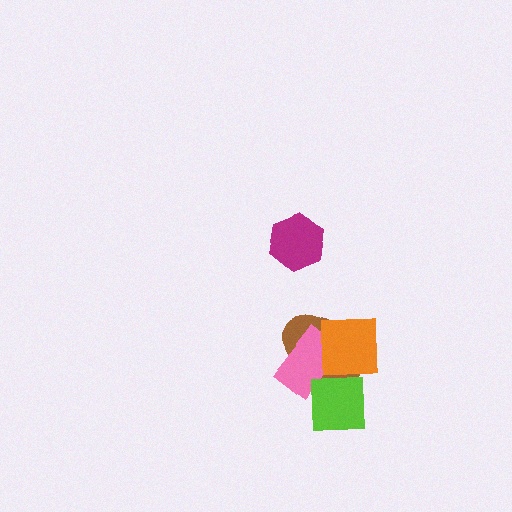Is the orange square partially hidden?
No, no other shape covers it.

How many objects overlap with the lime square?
2 objects overlap with the lime square.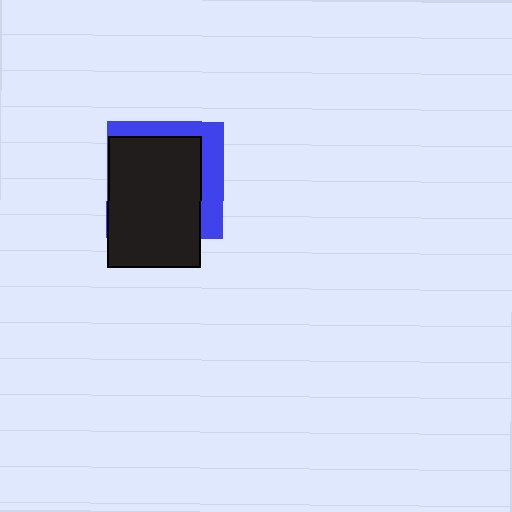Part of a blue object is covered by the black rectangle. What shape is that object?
It is a square.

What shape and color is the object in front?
The object in front is a black rectangle.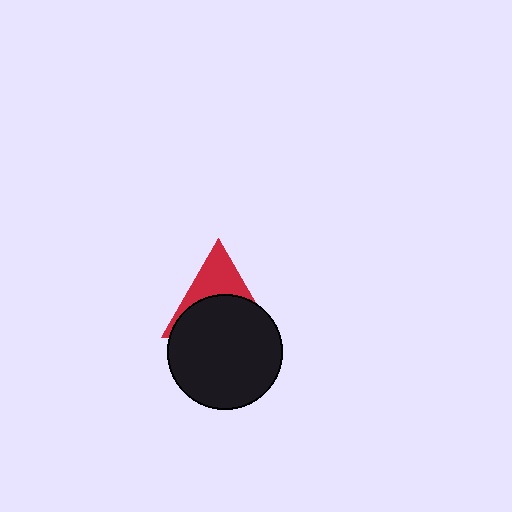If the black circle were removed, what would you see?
You would see the complete red triangle.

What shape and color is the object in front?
The object in front is a black circle.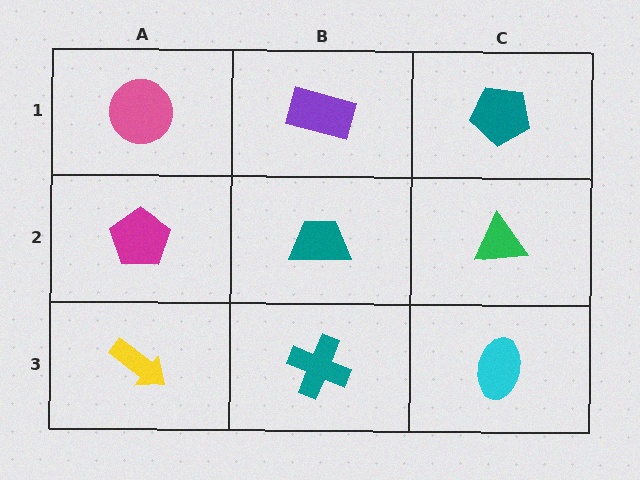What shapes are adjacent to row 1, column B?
A teal trapezoid (row 2, column B), a pink circle (row 1, column A), a teal pentagon (row 1, column C).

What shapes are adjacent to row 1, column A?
A magenta pentagon (row 2, column A), a purple rectangle (row 1, column B).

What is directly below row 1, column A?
A magenta pentagon.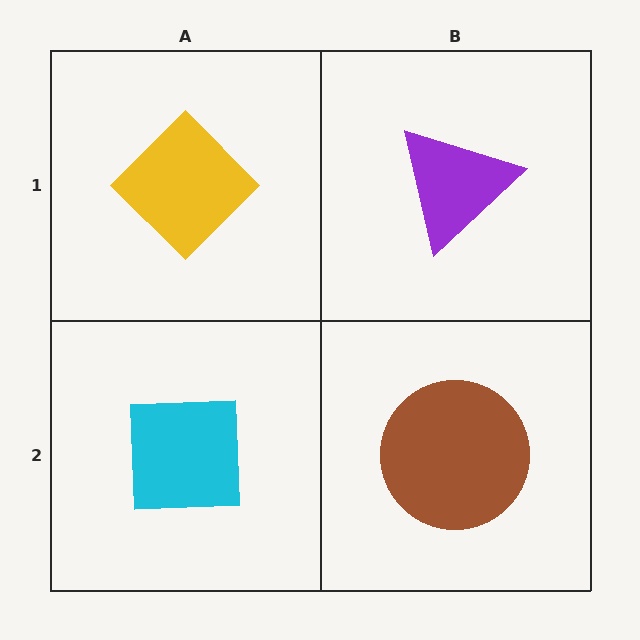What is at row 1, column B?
A purple triangle.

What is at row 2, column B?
A brown circle.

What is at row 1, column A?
A yellow diamond.